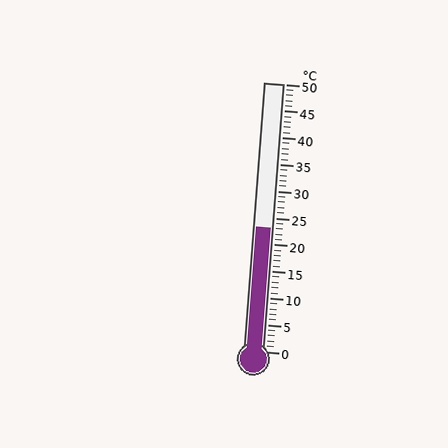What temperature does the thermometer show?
The thermometer shows approximately 23°C.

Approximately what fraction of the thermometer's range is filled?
The thermometer is filled to approximately 45% of its range.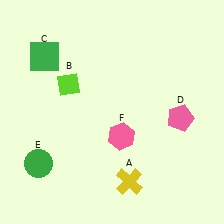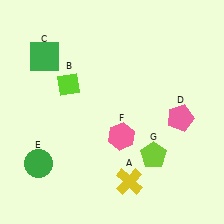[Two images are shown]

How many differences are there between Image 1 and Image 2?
There is 1 difference between the two images.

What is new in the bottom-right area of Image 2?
A lime pentagon (G) was added in the bottom-right area of Image 2.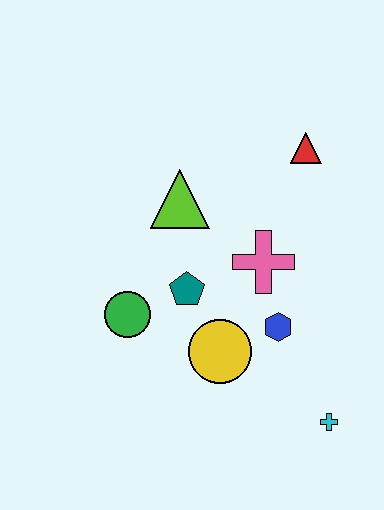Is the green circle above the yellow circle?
Yes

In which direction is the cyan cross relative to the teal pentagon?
The cyan cross is to the right of the teal pentagon.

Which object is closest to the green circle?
The teal pentagon is closest to the green circle.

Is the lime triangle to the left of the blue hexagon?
Yes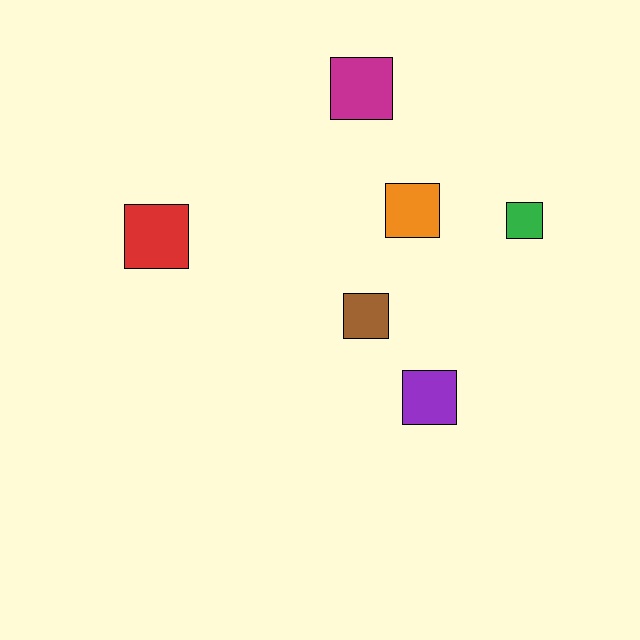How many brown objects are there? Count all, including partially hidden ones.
There is 1 brown object.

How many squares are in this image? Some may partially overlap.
There are 6 squares.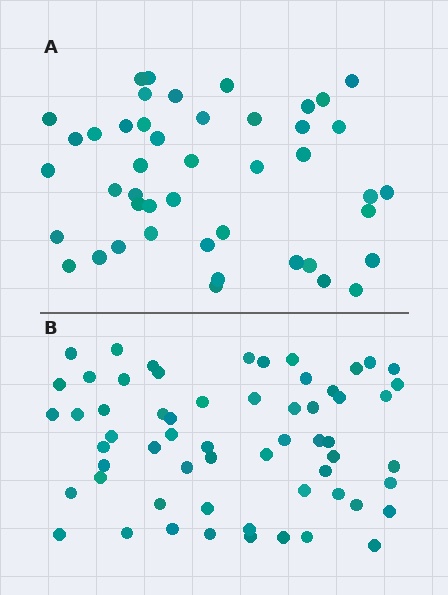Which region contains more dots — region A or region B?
Region B (the bottom region) has more dots.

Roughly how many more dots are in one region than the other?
Region B has approximately 15 more dots than region A.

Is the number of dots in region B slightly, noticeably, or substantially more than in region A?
Region B has noticeably more, but not dramatically so. The ratio is roughly 1.3 to 1.